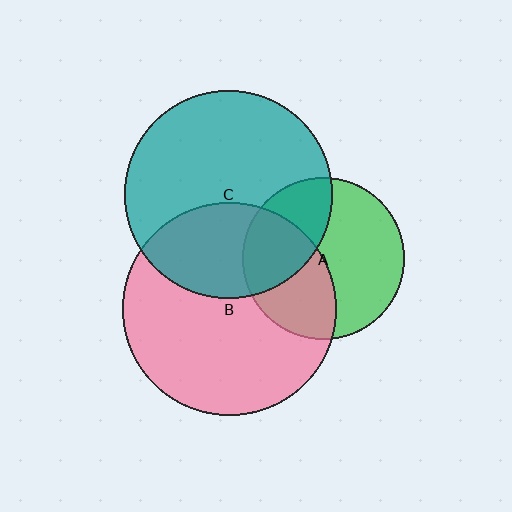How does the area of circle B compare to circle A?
Approximately 1.7 times.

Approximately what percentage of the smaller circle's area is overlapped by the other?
Approximately 40%.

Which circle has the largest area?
Circle B (pink).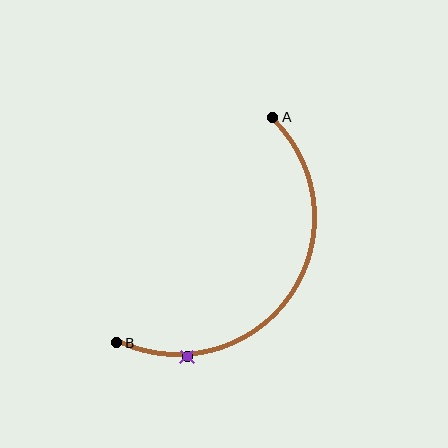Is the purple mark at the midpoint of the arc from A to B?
No. The purple mark lies on the arc but is closer to endpoint B. The arc midpoint would be at the point on the curve equidistant along the arc from both A and B.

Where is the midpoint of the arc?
The arc midpoint is the point on the curve farthest from the straight line joining A and B. It sits below and to the right of that line.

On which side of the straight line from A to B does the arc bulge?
The arc bulges below and to the right of the straight line connecting A and B.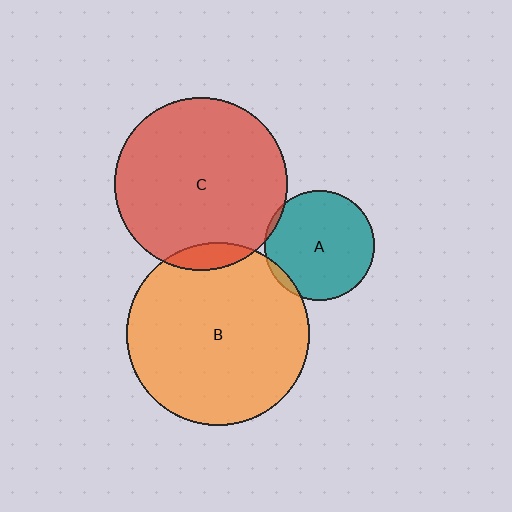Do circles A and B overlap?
Yes.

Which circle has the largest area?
Circle B (orange).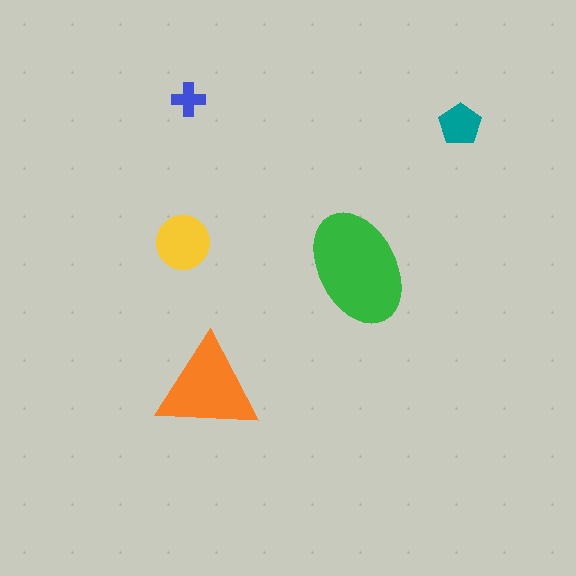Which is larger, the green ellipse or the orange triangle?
The green ellipse.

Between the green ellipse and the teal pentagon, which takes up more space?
The green ellipse.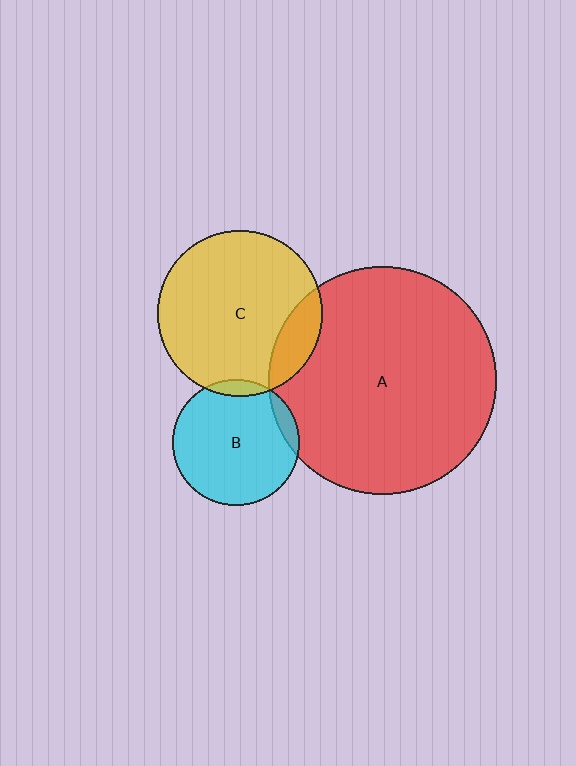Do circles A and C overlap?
Yes.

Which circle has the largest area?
Circle A (red).